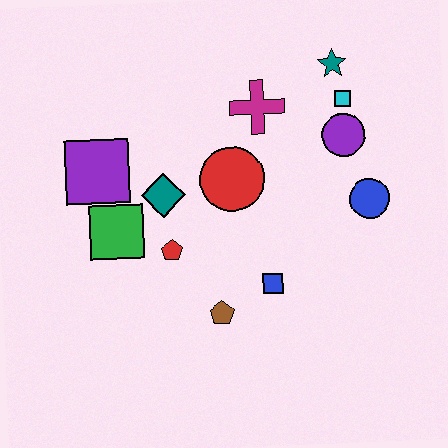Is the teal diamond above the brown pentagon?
Yes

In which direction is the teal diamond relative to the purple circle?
The teal diamond is to the left of the purple circle.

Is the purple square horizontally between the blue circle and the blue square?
No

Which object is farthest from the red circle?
The teal star is farthest from the red circle.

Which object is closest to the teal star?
The cyan square is closest to the teal star.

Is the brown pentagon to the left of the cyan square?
Yes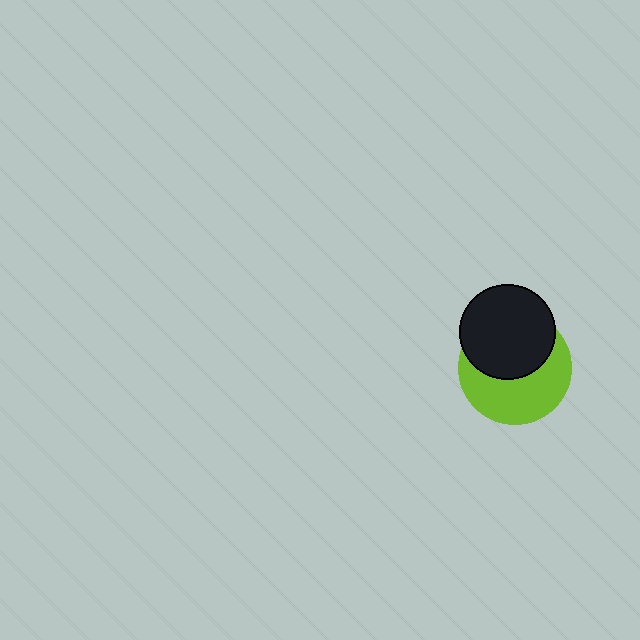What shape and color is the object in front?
The object in front is a black circle.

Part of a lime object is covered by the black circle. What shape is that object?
It is a circle.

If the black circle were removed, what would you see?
You would see the complete lime circle.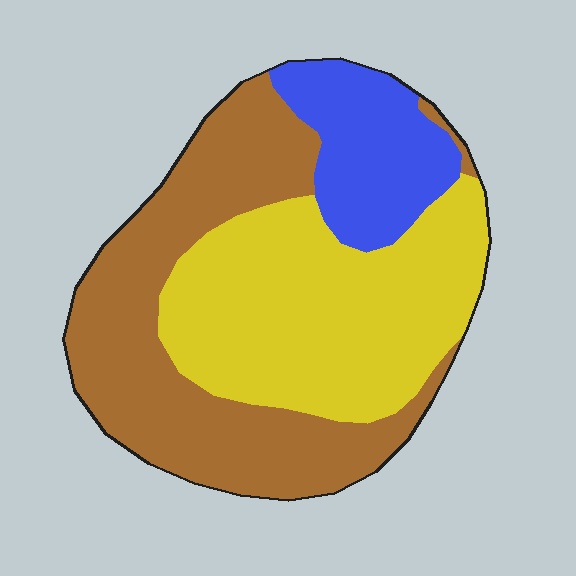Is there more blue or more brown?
Brown.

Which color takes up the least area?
Blue, at roughly 15%.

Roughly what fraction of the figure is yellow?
Yellow covers roughly 40% of the figure.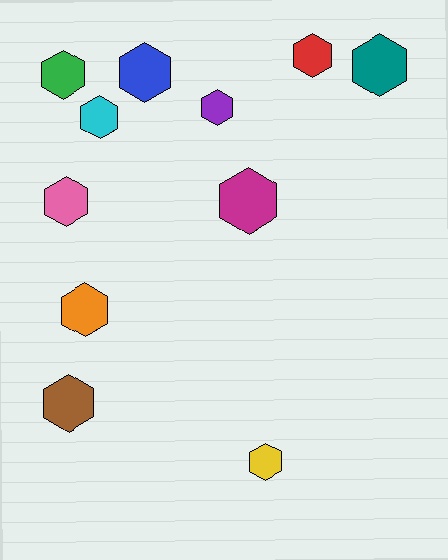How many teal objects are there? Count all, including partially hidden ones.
There is 1 teal object.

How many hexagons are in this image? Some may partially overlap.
There are 11 hexagons.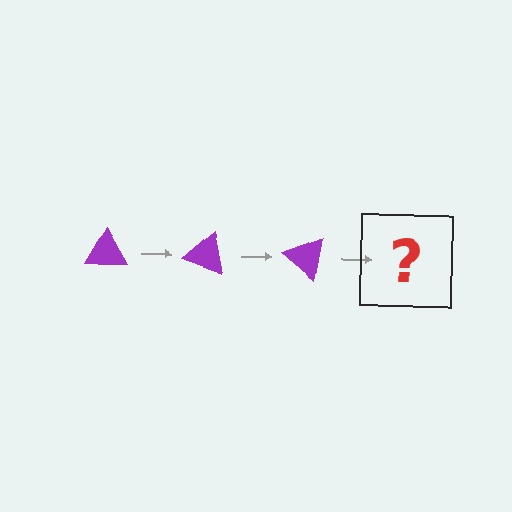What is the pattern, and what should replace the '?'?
The pattern is that the triangle rotates 20 degrees each step. The '?' should be a purple triangle rotated 60 degrees.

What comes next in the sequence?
The next element should be a purple triangle rotated 60 degrees.